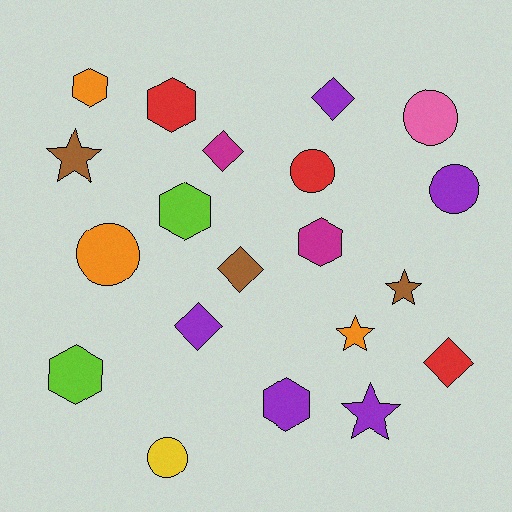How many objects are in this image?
There are 20 objects.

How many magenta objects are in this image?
There are 2 magenta objects.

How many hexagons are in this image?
There are 6 hexagons.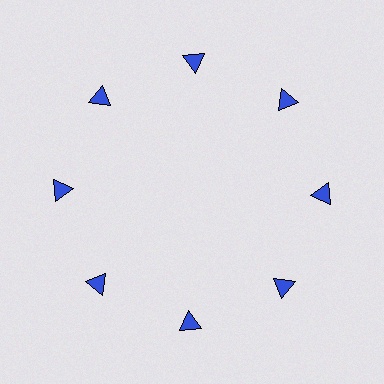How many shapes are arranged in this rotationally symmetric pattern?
There are 8 shapes, arranged in 8 groups of 1.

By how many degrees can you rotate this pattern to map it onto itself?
The pattern maps onto itself every 45 degrees of rotation.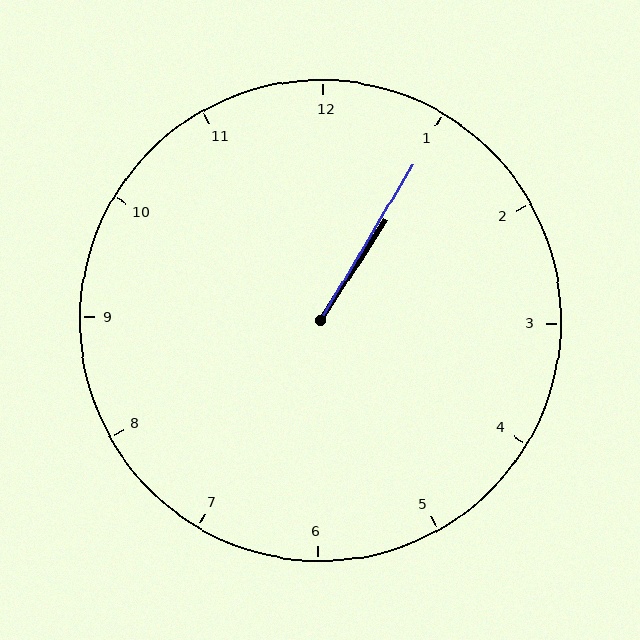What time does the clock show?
1:05.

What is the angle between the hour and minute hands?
Approximately 2 degrees.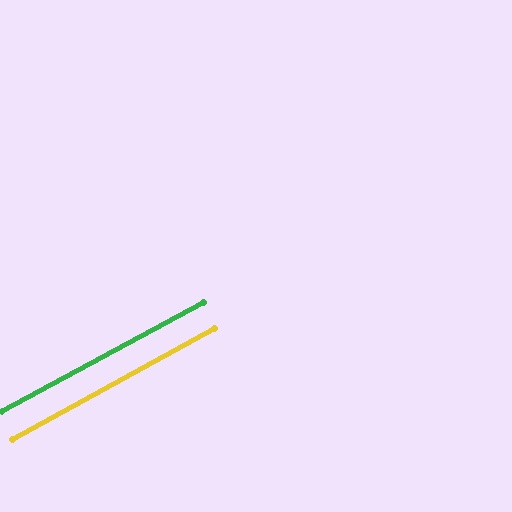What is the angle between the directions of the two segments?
Approximately 1 degree.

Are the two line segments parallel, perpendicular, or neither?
Parallel — their directions differ by only 0.6°.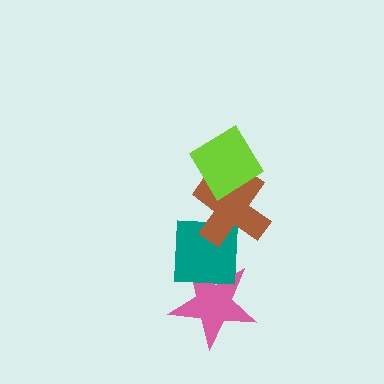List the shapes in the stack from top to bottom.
From top to bottom: the lime diamond, the brown cross, the teal square, the pink star.